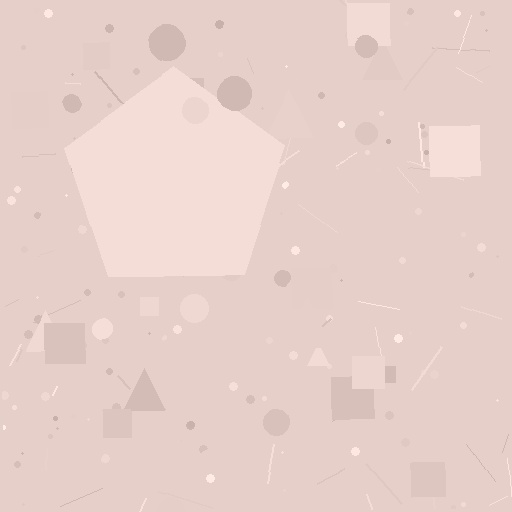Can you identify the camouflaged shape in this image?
The camouflaged shape is a pentagon.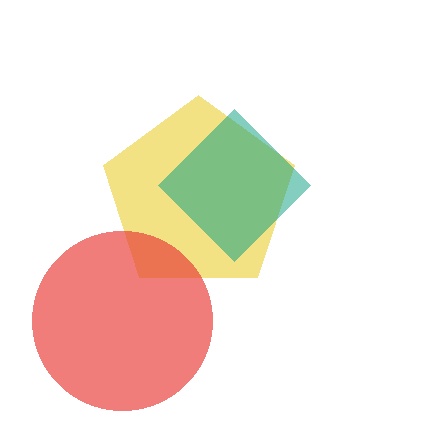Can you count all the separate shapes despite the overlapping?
Yes, there are 3 separate shapes.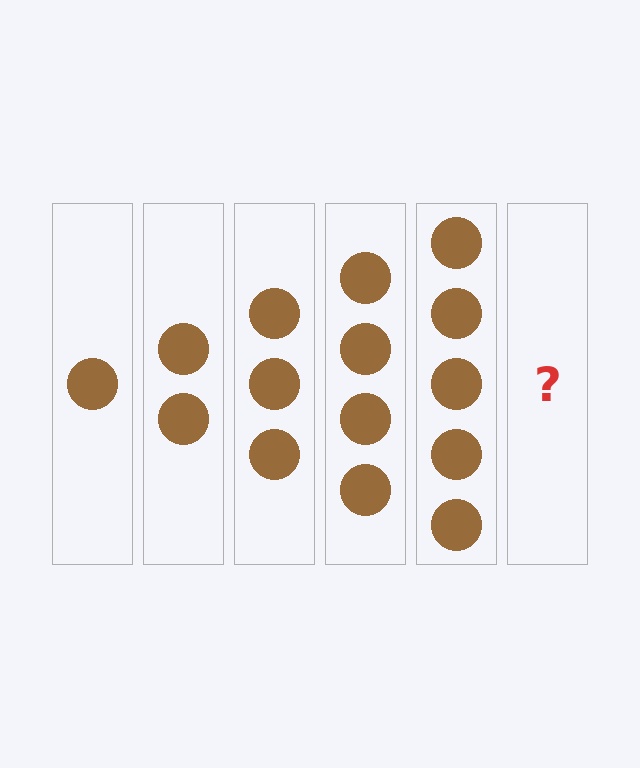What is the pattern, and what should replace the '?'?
The pattern is that each step adds one more circle. The '?' should be 6 circles.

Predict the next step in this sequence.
The next step is 6 circles.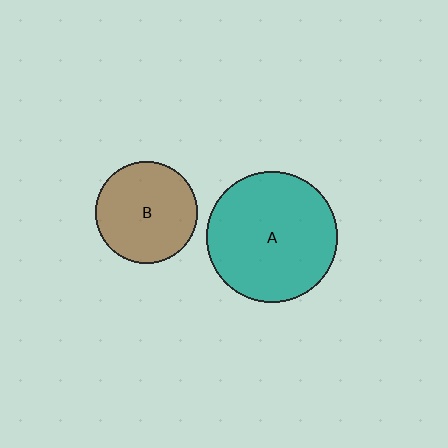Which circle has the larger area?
Circle A (teal).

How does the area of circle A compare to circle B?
Approximately 1.7 times.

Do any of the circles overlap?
No, none of the circles overlap.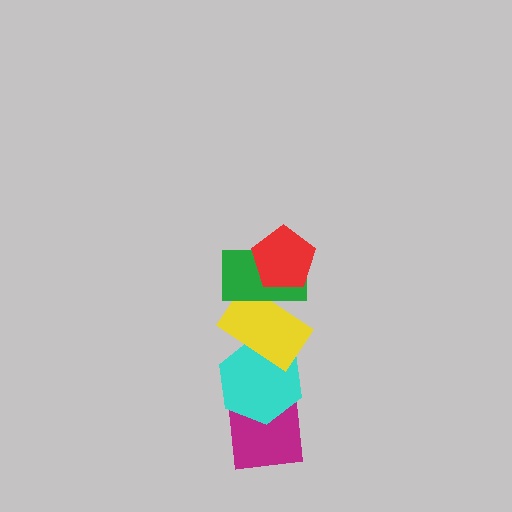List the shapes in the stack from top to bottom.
From top to bottom: the red pentagon, the green rectangle, the yellow rectangle, the cyan hexagon, the magenta square.